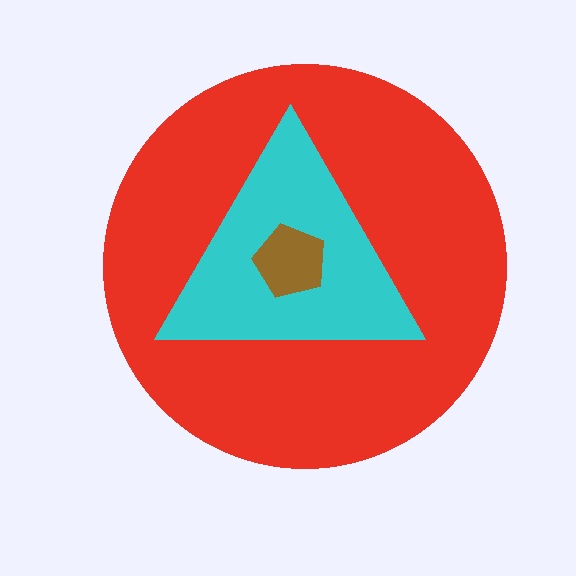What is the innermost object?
The brown pentagon.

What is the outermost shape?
The red circle.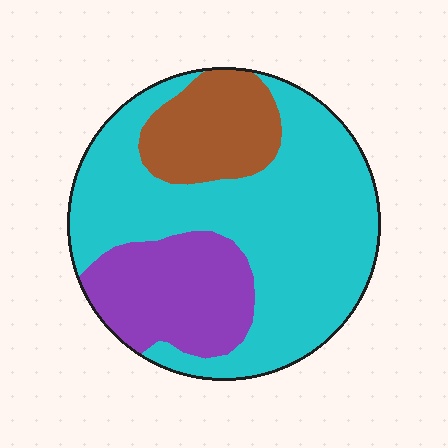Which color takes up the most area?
Cyan, at roughly 60%.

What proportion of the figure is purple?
Purple takes up between a sixth and a third of the figure.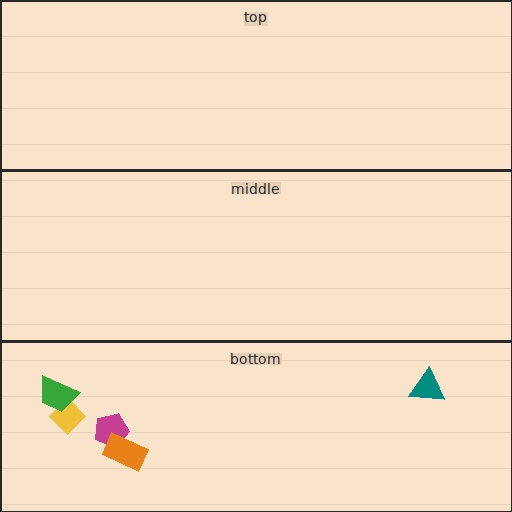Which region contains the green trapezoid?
The bottom region.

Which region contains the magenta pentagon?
The bottom region.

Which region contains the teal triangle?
The bottom region.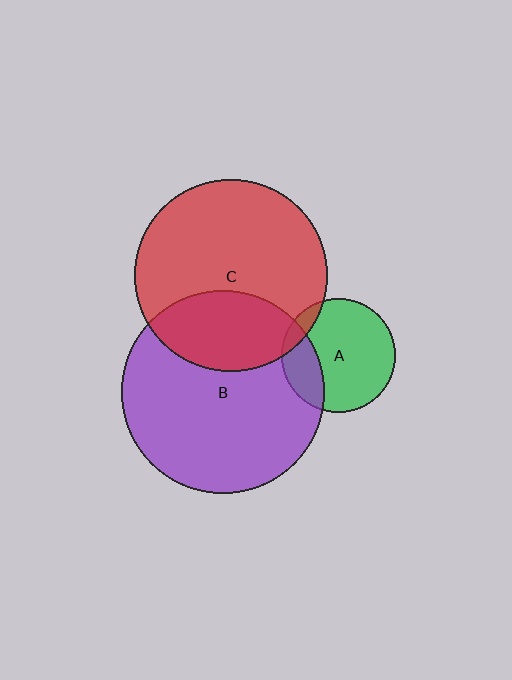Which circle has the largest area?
Circle B (purple).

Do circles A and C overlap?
Yes.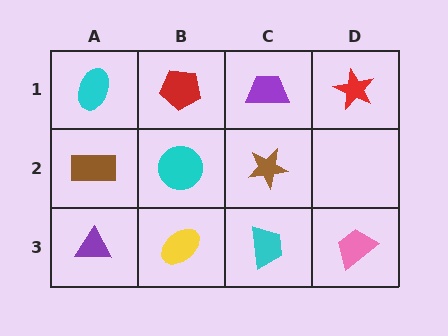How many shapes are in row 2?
3 shapes.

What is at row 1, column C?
A purple trapezoid.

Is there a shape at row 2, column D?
No, that cell is empty.